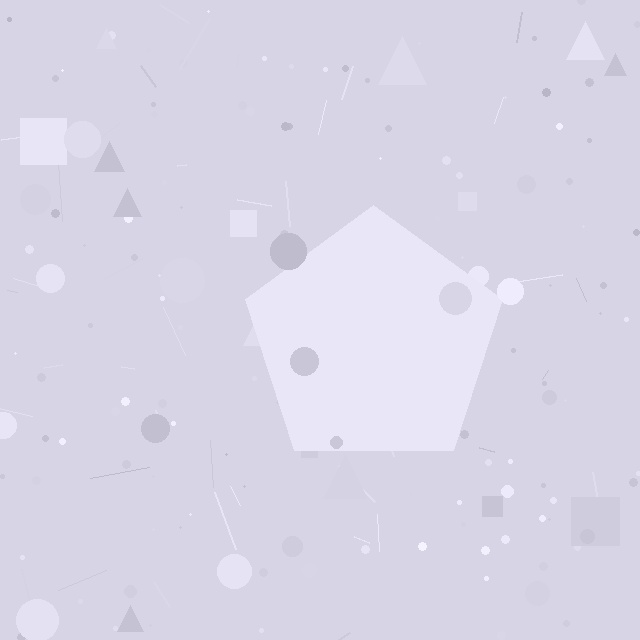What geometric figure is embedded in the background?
A pentagon is embedded in the background.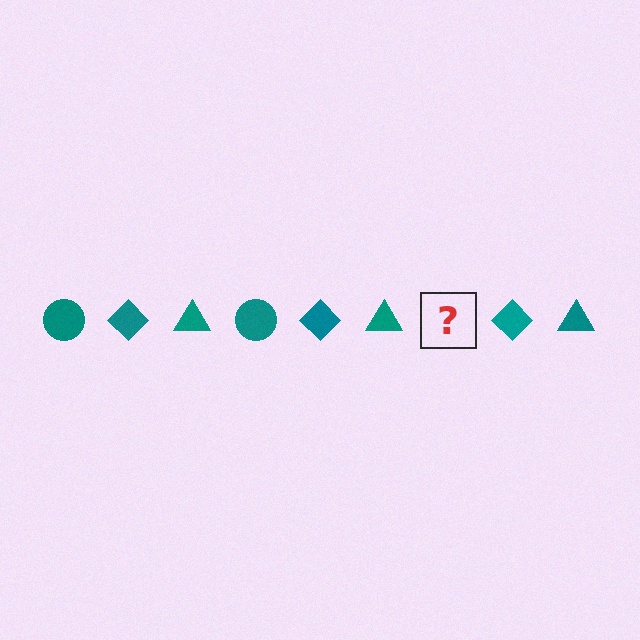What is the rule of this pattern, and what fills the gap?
The rule is that the pattern cycles through circle, diamond, triangle shapes in teal. The gap should be filled with a teal circle.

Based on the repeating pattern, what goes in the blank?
The blank should be a teal circle.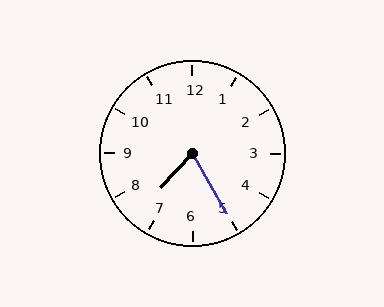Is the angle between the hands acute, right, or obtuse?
It is acute.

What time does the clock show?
7:25.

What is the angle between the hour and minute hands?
Approximately 72 degrees.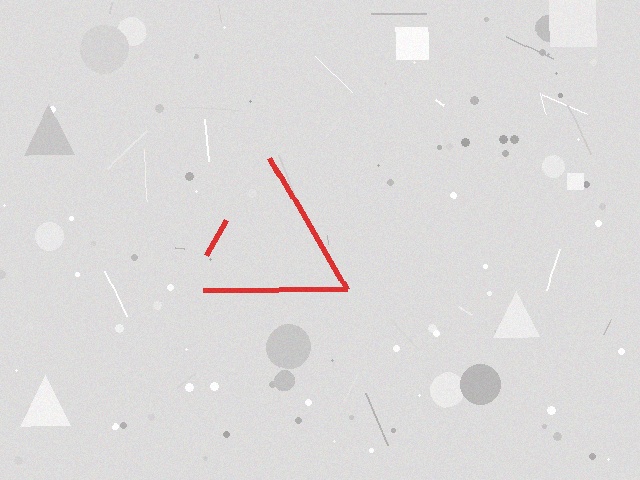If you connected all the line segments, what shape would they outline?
They would outline a triangle.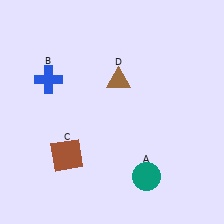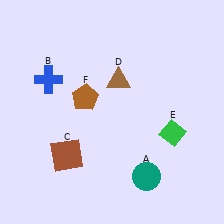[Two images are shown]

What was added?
A green diamond (E), a brown pentagon (F) were added in Image 2.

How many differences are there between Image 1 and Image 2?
There are 2 differences between the two images.